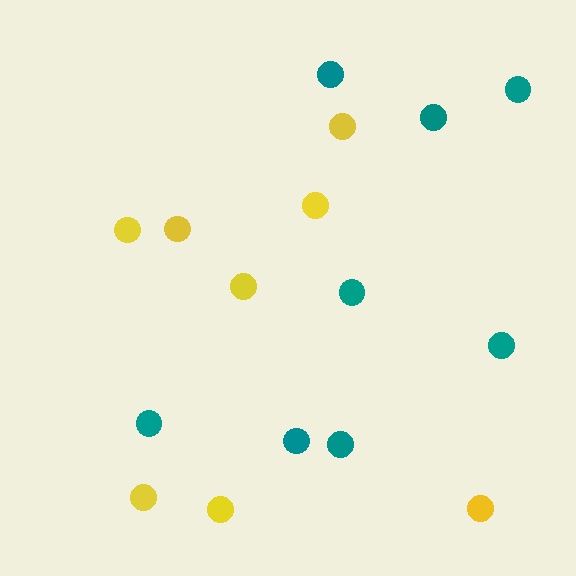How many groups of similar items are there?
There are 2 groups: one group of teal circles (8) and one group of yellow circles (8).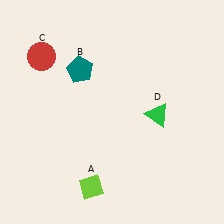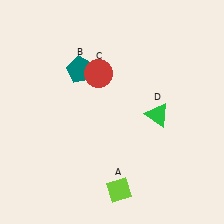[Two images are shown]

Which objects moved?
The objects that moved are: the lime diamond (A), the red circle (C).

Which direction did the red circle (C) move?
The red circle (C) moved right.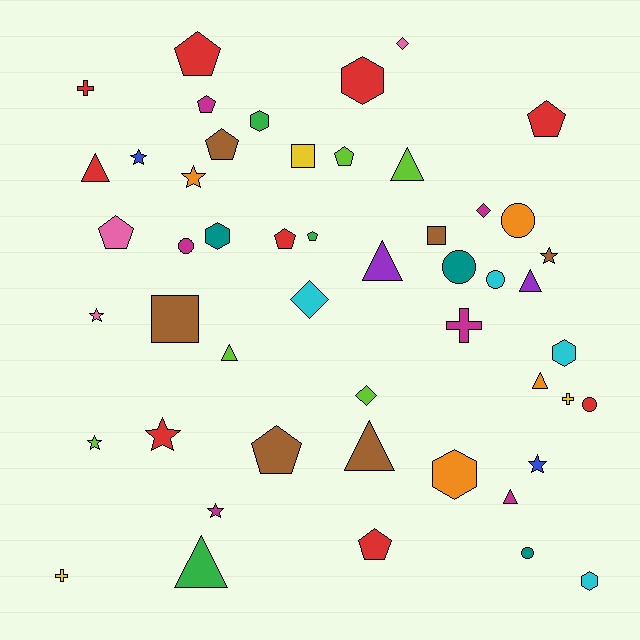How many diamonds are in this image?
There are 4 diamonds.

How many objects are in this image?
There are 50 objects.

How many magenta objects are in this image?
There are 6 magenta objects.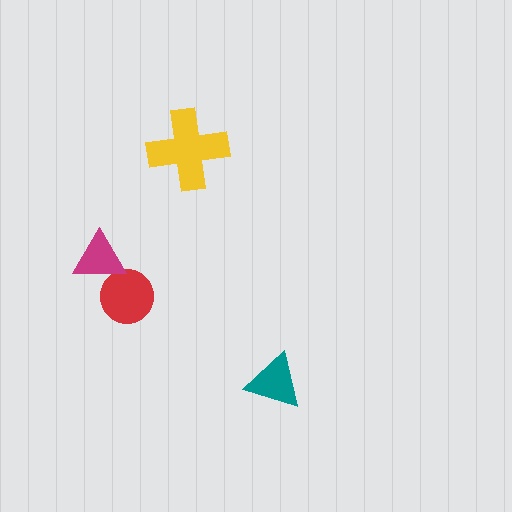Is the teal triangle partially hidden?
No, no other shape covers it.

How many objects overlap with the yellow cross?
0 objects overlap with the yellow cross.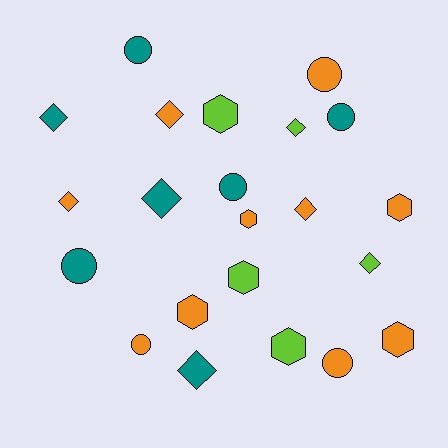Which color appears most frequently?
Orange, with 10 objects.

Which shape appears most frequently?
Diamond, with 8 objects.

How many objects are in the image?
There are 22 objects.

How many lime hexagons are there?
There are 3 lime hexagons.